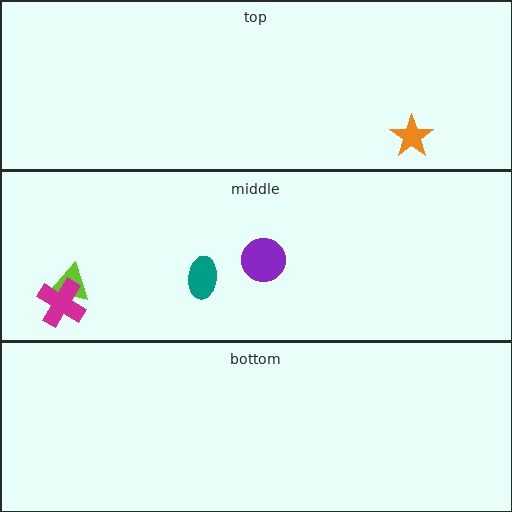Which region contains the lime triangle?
The middle region.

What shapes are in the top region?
The orange star.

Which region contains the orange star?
The top region.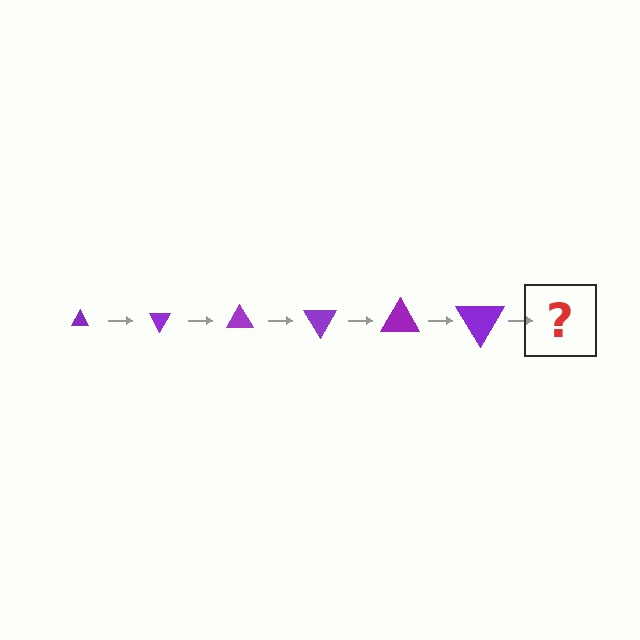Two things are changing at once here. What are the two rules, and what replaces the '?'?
The two rules are that the triangle grows larger each step and it rotates 60 degrees each step. The '?' should be a triangle, larger than the previous one and rotated 360 degrees from the start.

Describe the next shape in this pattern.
It should be a triangle, larger than the previous one and rotated 360 degrees from the start.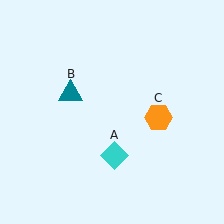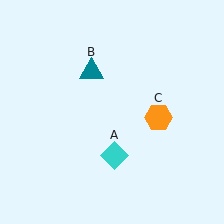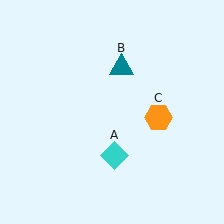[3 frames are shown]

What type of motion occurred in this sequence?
The teal triangle (object B) rotated clockwise around the center of the scene.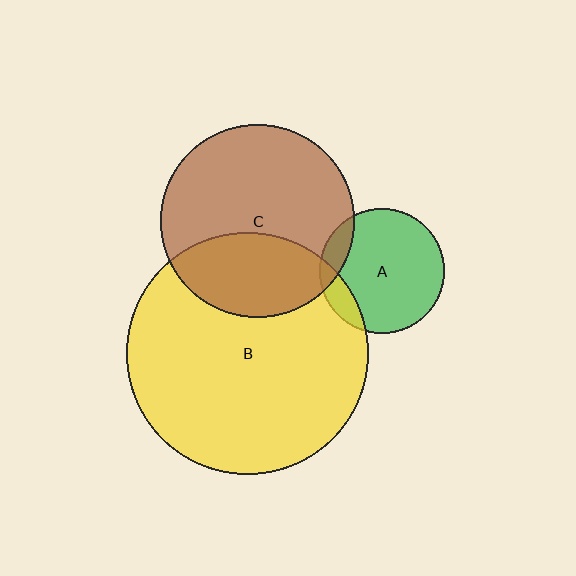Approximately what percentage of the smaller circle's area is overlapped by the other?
Approximately 10%.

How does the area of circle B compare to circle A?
Approximately 3.7 times.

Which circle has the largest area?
Circle B (yellow).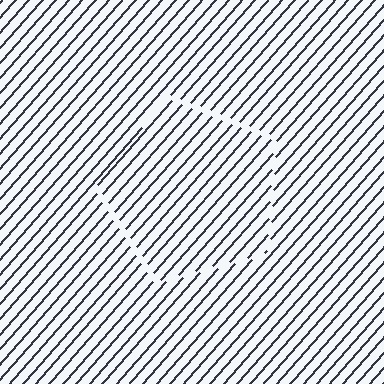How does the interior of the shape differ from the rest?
The interior of the shape contains the same grating, shifted by half a period — the contour is defined by the phase discontinuity where line-ends from the inner and outer gratings abut.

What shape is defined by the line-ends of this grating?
An illusory pentagon. The interior of the shape contains the same grating, shifted by half a period — the contour is defined by the phase discontinuity where line-ends from the inner and outer gratings abut.